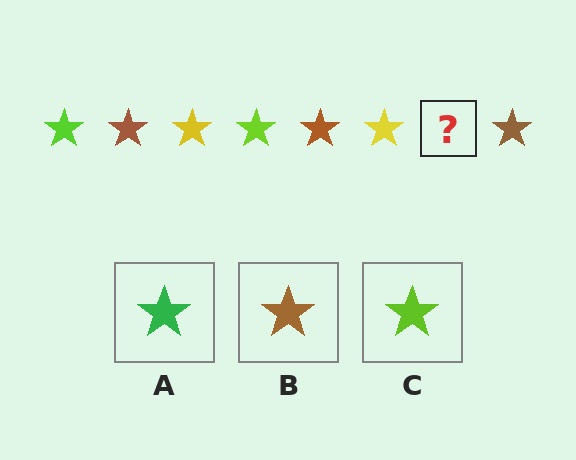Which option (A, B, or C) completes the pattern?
C.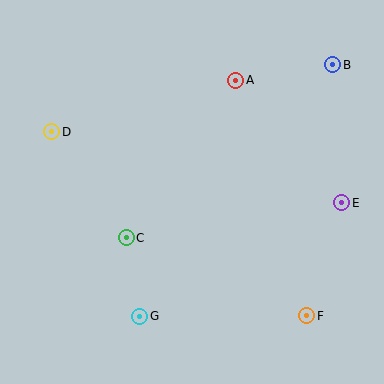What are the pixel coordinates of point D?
Point D is at (52, 132).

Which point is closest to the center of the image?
Point C at (126, 238) is closest to the center.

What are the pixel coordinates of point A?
Point A is at (236, 80).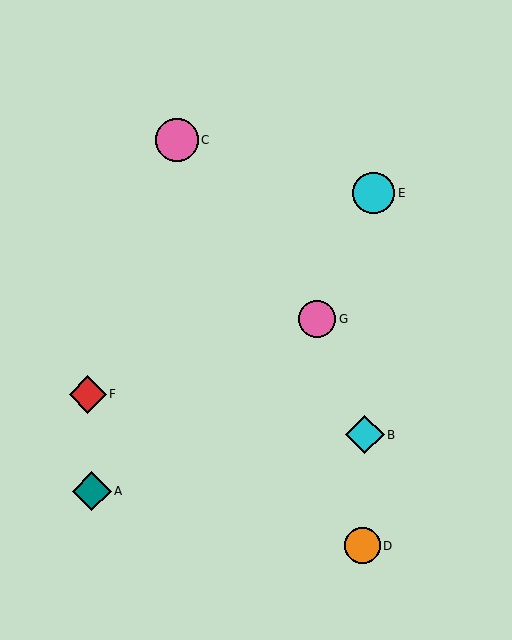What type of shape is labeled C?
Shape C is a pink circle.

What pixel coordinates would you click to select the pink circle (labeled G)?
Click at (317, 319) to select the pink circle G.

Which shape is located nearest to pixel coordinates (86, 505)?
The teal diamond (labeled A) at (92, 491) is nearest to that location.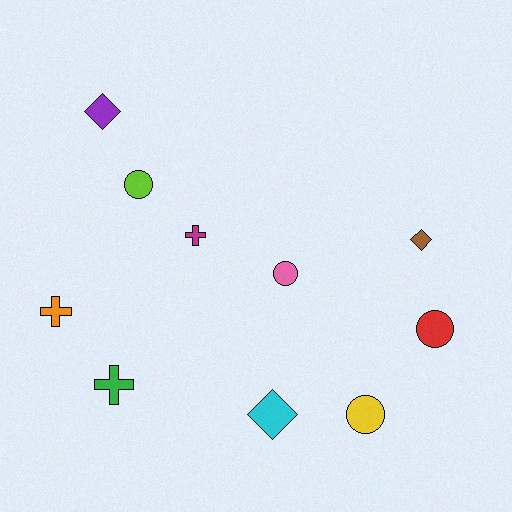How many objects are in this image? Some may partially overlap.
There are 10 objects.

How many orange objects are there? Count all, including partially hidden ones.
There is 1 orange object.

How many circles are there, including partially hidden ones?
There are 4 circles.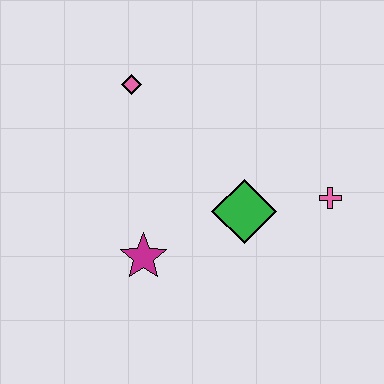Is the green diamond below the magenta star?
No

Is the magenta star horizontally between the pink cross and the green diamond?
No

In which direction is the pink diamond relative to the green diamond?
The pink diamond is above the green diamond.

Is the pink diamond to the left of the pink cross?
Yes